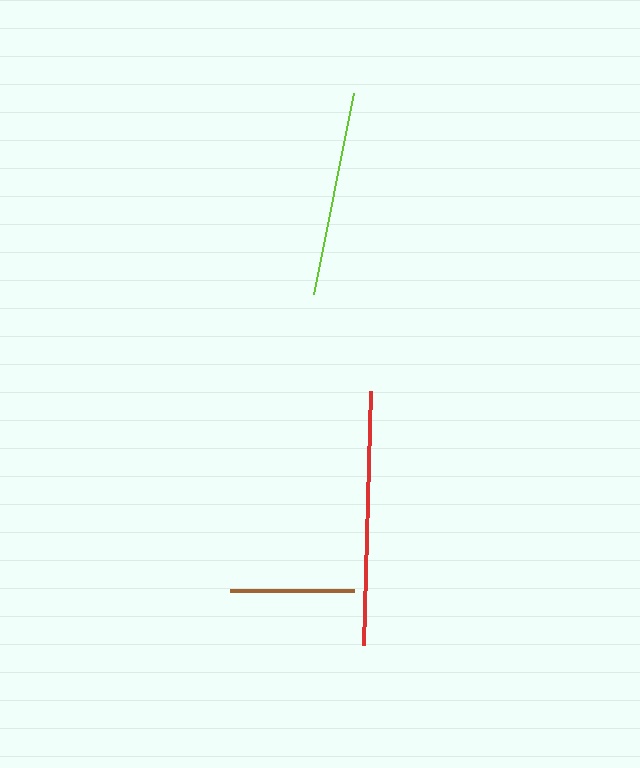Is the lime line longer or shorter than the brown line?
The lime line is longer than the brown line.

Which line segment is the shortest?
The brown line is the shortest at approximately 124 pixels.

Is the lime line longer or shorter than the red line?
The red line is longer than the lime line.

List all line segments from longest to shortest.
From longest to shortest: red, lime, brown.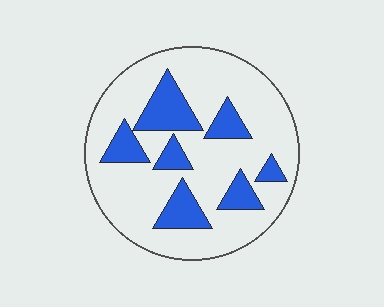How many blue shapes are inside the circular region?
7.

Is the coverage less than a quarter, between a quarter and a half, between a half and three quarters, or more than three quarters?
Less than a quarter.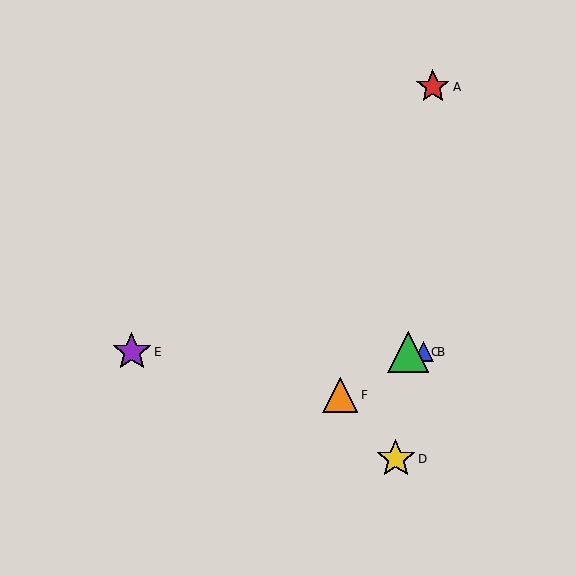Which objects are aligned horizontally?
Objects B, C, E are aligned horizontally.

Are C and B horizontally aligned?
Yes, both are at y≈352.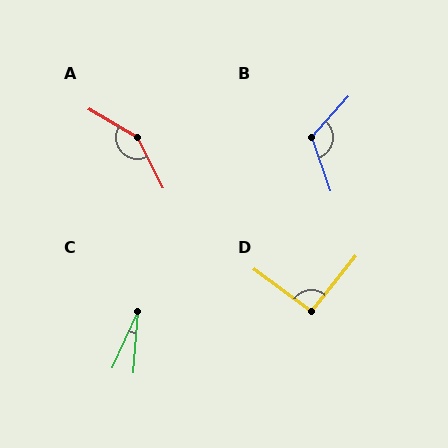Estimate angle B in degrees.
Approximately 119 degrees.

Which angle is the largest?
A, at approximately 147 degrees.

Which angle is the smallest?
C, at approximately 20 degrees.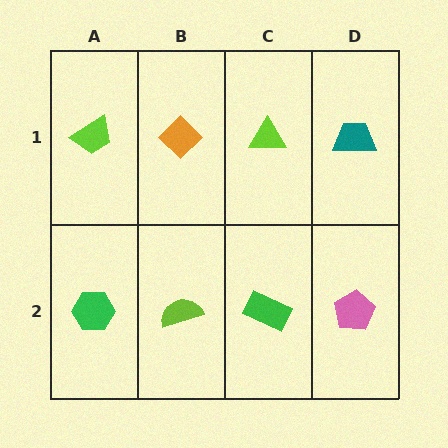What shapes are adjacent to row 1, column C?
A green rectangle (row 2, column C), an orange diamond (row 1, column B), a teal trapezoid (row 1, column D).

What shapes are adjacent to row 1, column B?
A lime semicircle (row 2, column B), a lime trapezoid (row 1, column A), a lime triangle (row 1, column C).